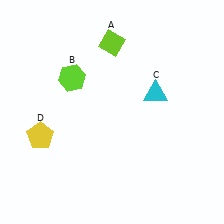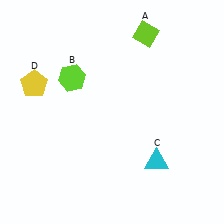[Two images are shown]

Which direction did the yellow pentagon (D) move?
The yellow pentagon (D) moved up.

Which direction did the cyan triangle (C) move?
The cyan triangle (C) moved down.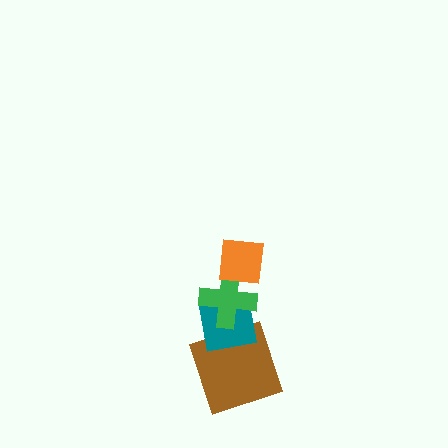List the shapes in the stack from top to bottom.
From top to bottom: the orange square, the green cross, the teal square, the brown square.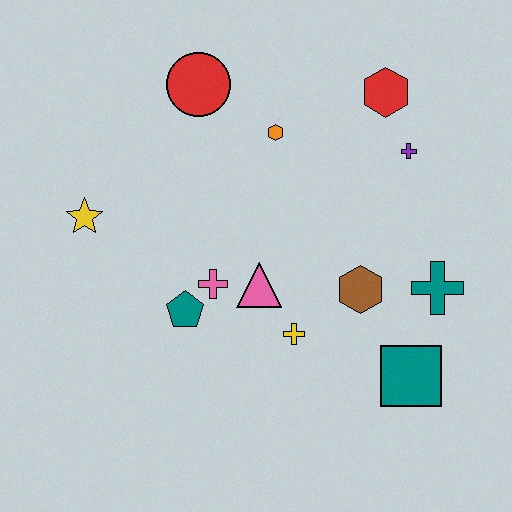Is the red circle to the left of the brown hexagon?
Yes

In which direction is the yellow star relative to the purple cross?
The yellow star is to the left of the purple cross.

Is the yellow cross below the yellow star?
Yes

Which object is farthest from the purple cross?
The yellow star is farthest from the purple cross.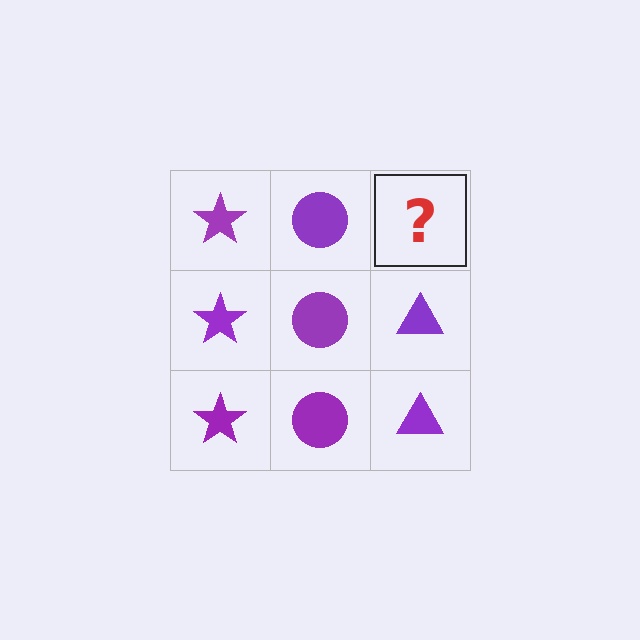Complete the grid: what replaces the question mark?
The question mark should be replaced with a purple triangle.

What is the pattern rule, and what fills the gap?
The rule is that each column has a consistent shape. The gap should be filled with a purple triangle.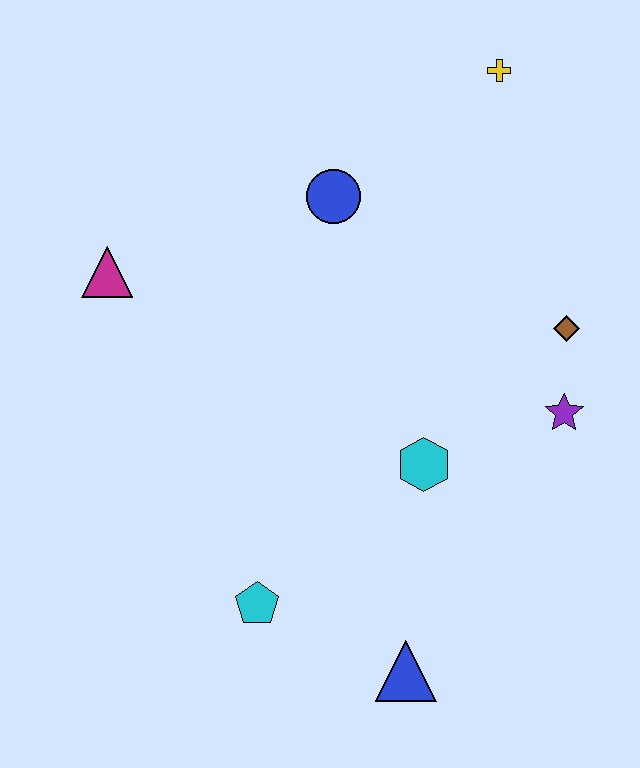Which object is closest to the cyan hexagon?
The purple star is closest to the cyan hexagon.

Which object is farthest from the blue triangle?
The yellow cross is farthest from the blue triangle.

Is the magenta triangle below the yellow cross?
Yes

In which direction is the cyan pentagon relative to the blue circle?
The cyan pentagon is below the blue circle.